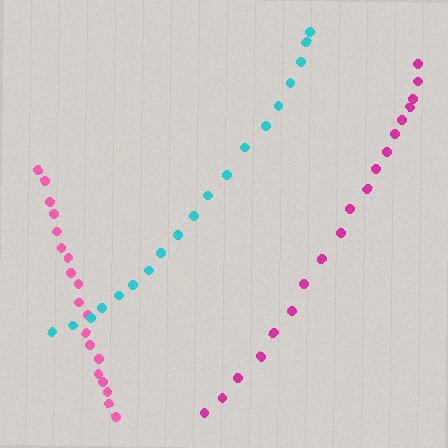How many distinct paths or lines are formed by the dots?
There are 3 distinct paths.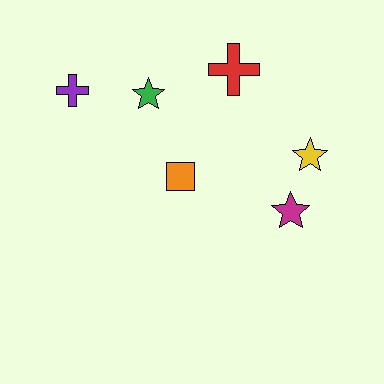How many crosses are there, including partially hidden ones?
There are 2 crosses.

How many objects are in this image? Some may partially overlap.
There are 6 objects.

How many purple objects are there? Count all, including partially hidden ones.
There is 1 purple object.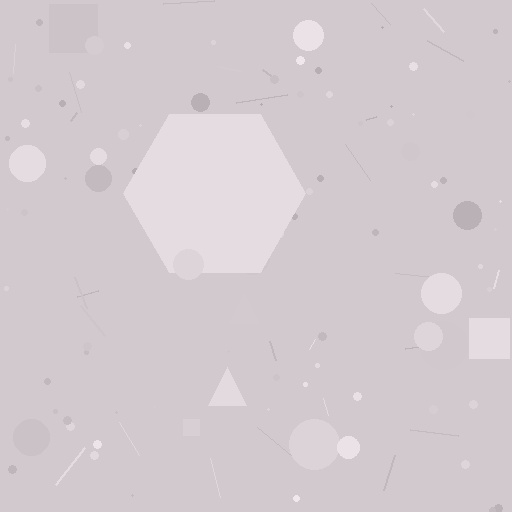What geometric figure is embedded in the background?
A hexagon is embedded in the background.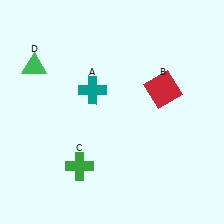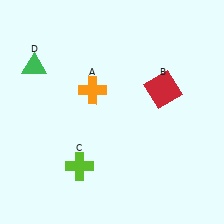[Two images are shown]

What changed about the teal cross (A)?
In Image 1, A is teal. In Image 2, it changed to orange.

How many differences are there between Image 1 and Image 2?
There are 2 differences between the two images.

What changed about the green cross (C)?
In Image 1, C is green. In Image 2, it changed to lime.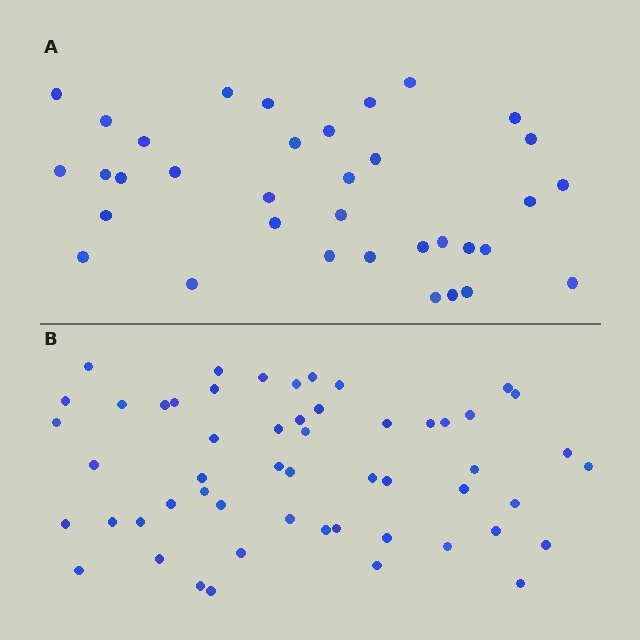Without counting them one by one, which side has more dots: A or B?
Region B (the bottom region) has more dots.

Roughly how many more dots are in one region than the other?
Region B has approximately 20 more dots than region A.